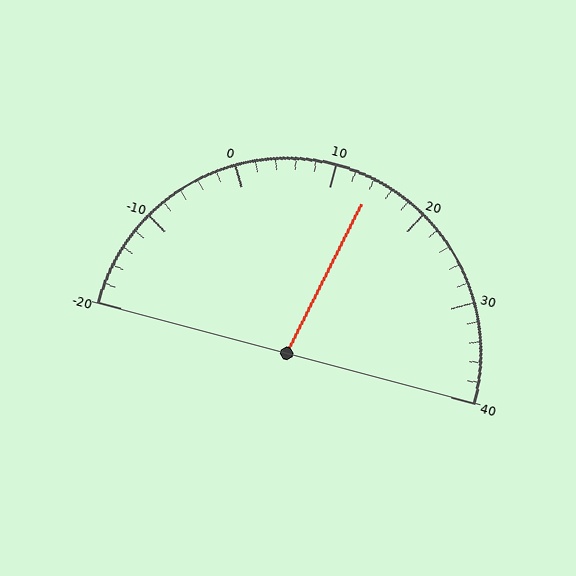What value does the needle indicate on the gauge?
The needle indicates approximately 14.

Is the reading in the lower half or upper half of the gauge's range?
The reading is in the upper half of the range (-20 to 40).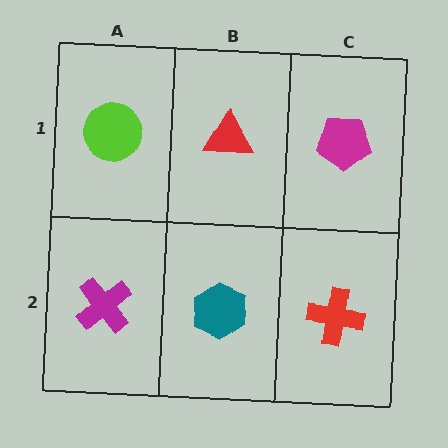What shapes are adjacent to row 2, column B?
A red triangle (row 1, column B), a magenta cross (row 2, column A), a red cross (row 2, column C).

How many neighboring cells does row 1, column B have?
3.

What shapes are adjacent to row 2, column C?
A magenta pentagon (row 1, column C), a teal hexagon (row 2, column B).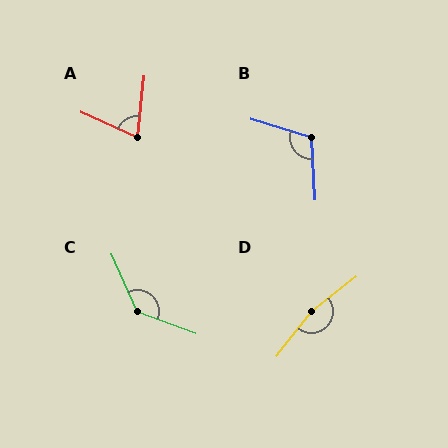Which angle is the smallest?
A, at approximately 72 degrees.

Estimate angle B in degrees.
Approximately 110 degrees.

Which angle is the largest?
D, at approximately 165 degrees.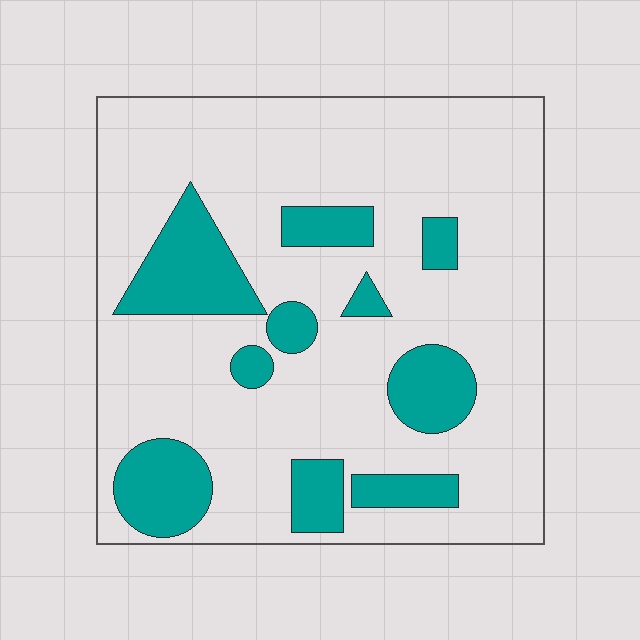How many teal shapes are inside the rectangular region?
10.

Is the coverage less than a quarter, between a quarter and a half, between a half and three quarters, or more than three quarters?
Less than a quarter.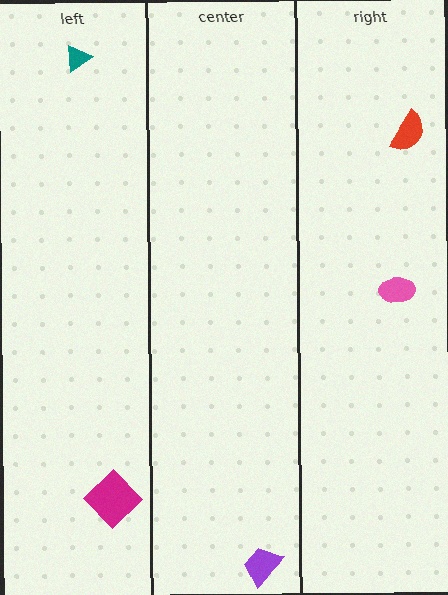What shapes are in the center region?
The purple trapezoid.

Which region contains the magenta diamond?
The left region.